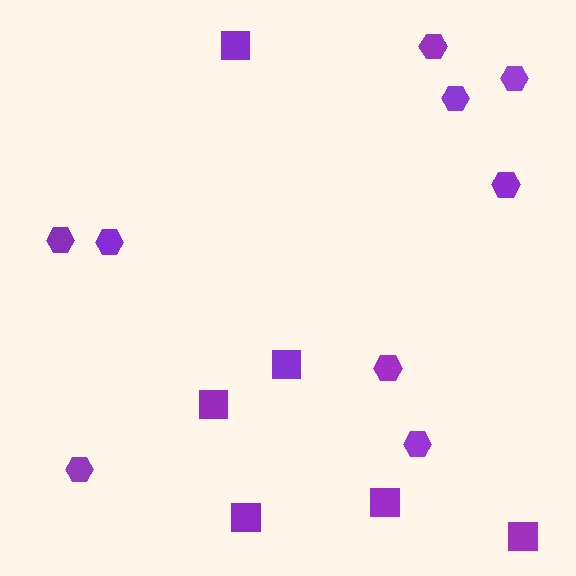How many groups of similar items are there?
There are 2 groups: one group of squares (6) and one group of hexagons (9).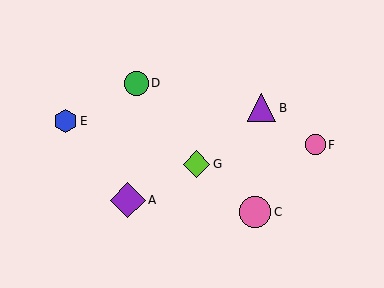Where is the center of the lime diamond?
The center of the lime diamond is at (196, 164).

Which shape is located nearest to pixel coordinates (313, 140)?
The pink circle (labeled F) at (315, 145) is nearest to that location.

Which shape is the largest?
The purple diamond (labeled A) is the largest.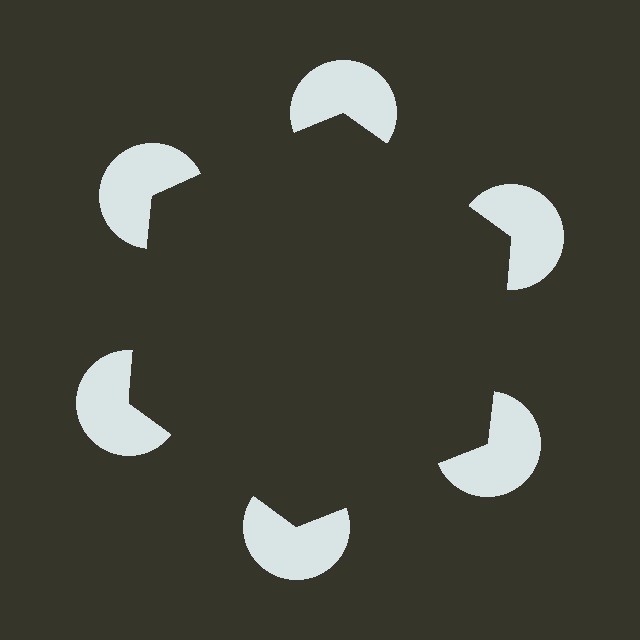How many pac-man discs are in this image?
There are 6 — one at each vertex of the illusory hexagon.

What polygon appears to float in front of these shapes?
An illusory hexagon — its edges are inferred from the aligned wedge cuts in the pac-man discs, not physically drawn.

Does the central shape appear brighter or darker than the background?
It typically appears slightly darker than the background, even though no actual brightness change is drawn.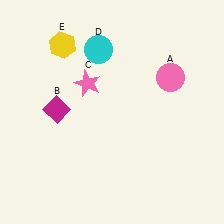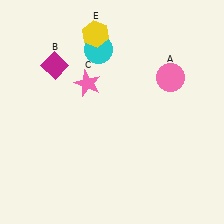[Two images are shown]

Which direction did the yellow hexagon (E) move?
The yellow hexagon (E) moved right.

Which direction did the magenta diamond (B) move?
The magenta diamond (B) moved up.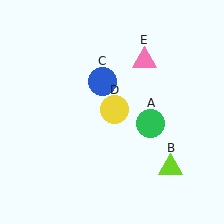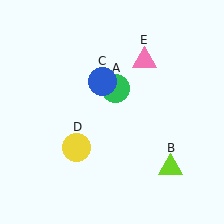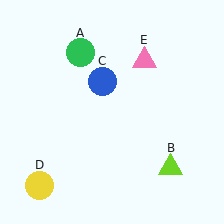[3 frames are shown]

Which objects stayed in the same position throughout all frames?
Lime triangle (object B) and blue circle (object C) and pink triangle (object E) remained stationary.